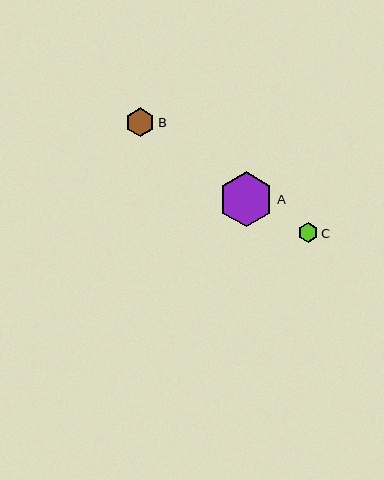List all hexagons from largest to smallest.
From largest to smallest: A, B, C.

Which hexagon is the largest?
Hexagon A is the largest with a size of approximately 55 pixels.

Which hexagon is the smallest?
Hexagon C is the smallest with a size of approximately 20 pixels.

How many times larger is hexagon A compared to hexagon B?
Hexagon A is approximately 1.9 times the size of hexagon B.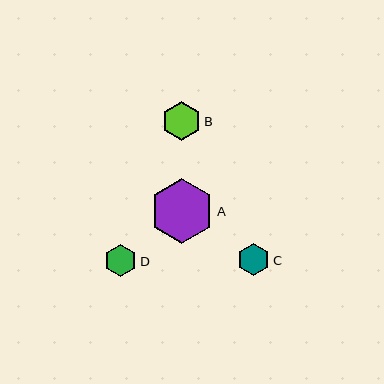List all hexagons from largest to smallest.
From largest to smallest: A, B, D, C.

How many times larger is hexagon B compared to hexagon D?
Hexagon B is approximately 1.2 times the size of hexagon D.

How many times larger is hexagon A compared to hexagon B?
Hexagon A is approximately 1.7 times the size of hexagon B.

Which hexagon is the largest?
Hexagon A is the largest with a size of approximately 64 pixels.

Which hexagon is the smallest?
Hexagon C is the smallest with a size of approximately 32 pixels.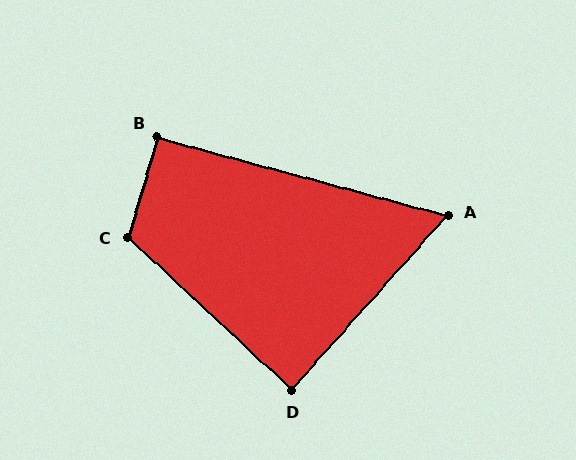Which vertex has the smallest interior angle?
A, at approximately 63 degrees.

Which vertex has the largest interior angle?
C, at approximately 117 degrees.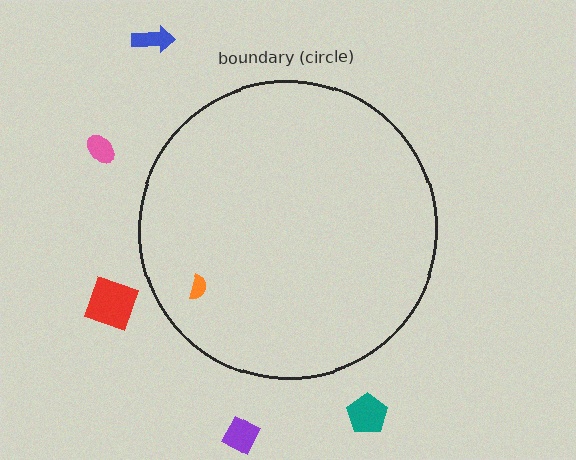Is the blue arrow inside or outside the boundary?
Outside.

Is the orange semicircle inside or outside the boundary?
Inside.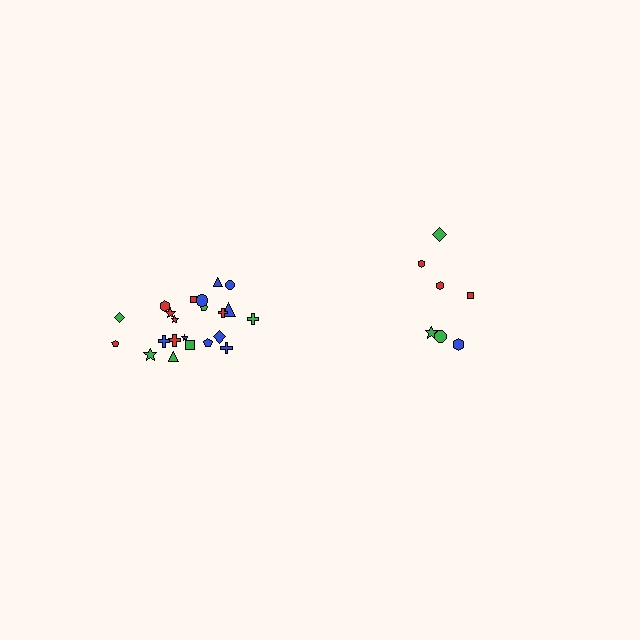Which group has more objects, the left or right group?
The left group.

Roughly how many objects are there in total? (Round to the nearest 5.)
Roughly 30 objects in total.